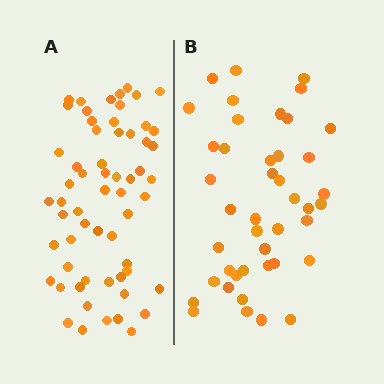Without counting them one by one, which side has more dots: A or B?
Region A (the left region) has more dots.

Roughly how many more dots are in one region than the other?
Region A has approximately 15 more dots than region B.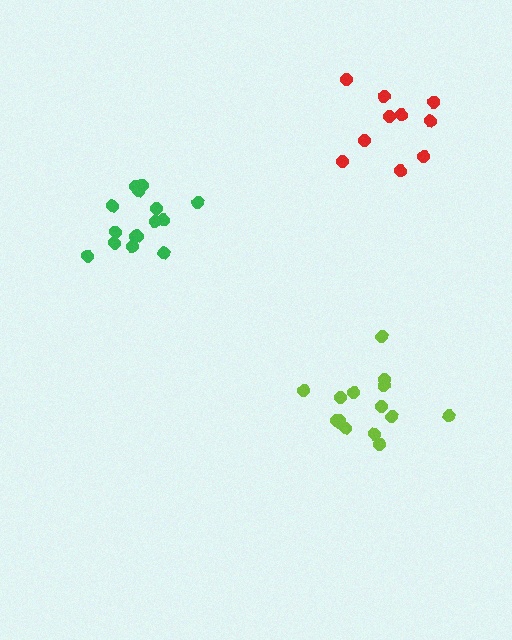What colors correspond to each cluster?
The clusters are colored: red, green, lime.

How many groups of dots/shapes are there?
There are 3 groups.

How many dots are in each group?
Group 1: 10 dots, Group 2: 15 dots, Group 3: 15 dots (40 total).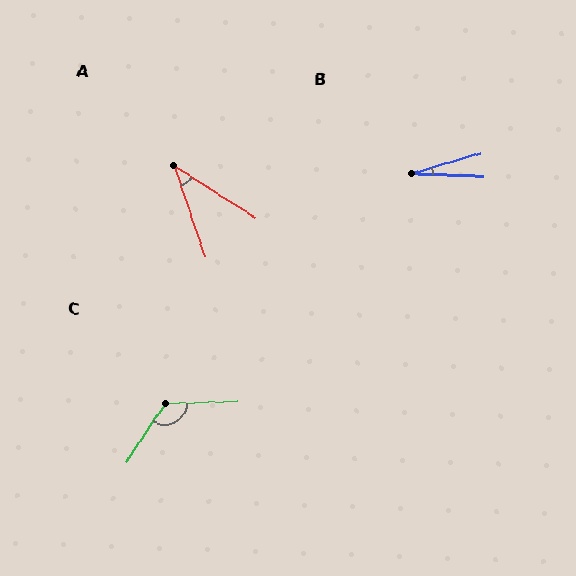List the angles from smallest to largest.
B (19°), A (38°), C (125°).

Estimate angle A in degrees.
Approximately 38 degrees.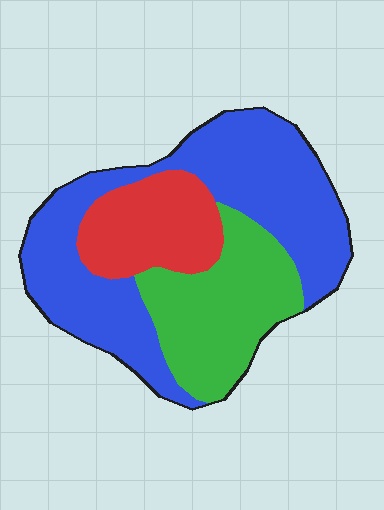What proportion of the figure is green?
Green covers about 30% of the figure.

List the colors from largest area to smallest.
From largest to smallest: blue, green, red.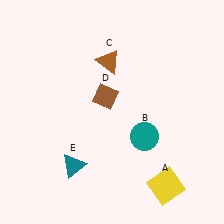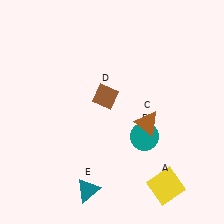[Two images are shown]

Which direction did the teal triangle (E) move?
The teal triangle (E) moved down.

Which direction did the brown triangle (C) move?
The brown triangle (C) moved down.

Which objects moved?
The objects that moved are: the brown triangle (C), the teal triangle (E).